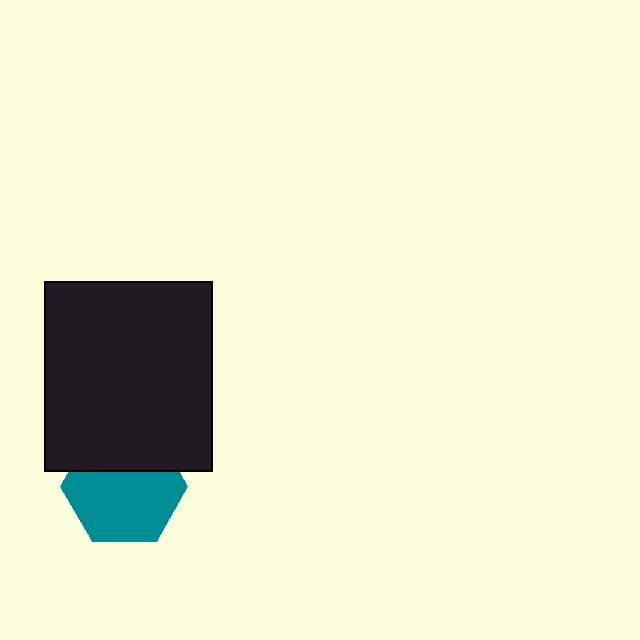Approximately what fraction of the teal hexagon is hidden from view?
Roughly 33% of the teal hexagon is hidden behind the black rectangle.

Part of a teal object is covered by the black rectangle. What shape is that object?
It is a hexagon.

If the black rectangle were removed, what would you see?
You would see the complete teal hexagon.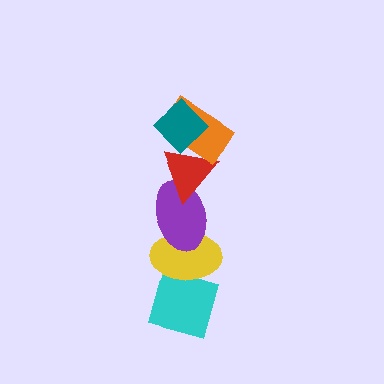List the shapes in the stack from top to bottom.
From top to bottom: the teal diamond, the orange rectangle, the red triangle, the purple ellipse, the yellow ellipse, the cyan diamond.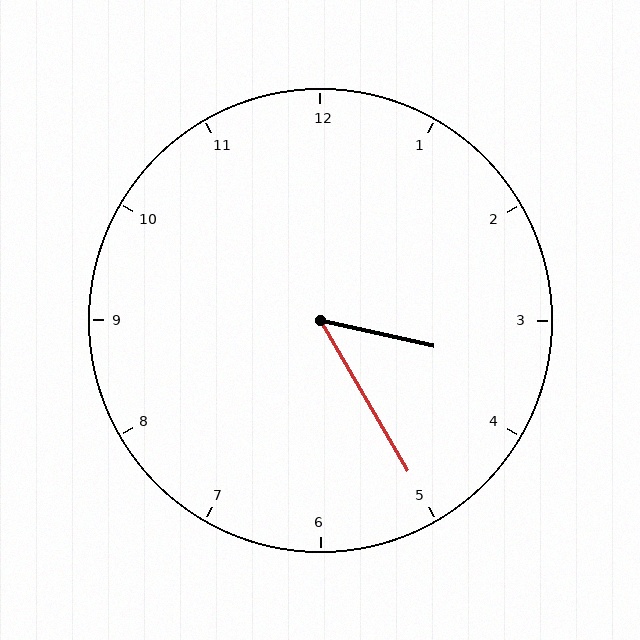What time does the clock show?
3:25.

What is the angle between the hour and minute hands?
Approximately 48 degrees.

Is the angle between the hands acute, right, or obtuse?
It is acute.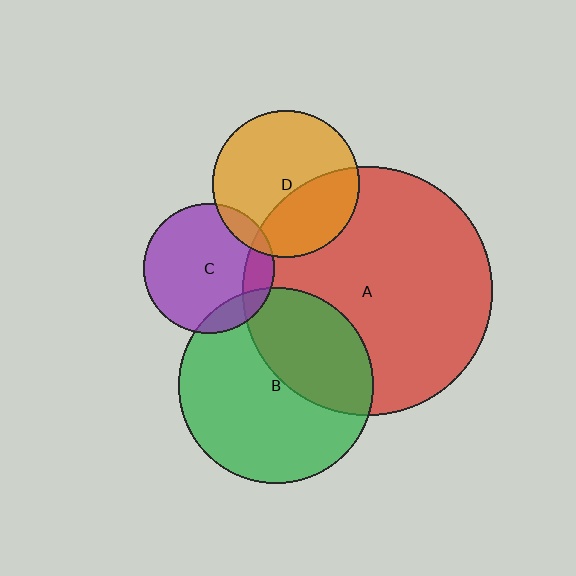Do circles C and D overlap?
Yes.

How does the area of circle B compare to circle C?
Approximately 2.2 times.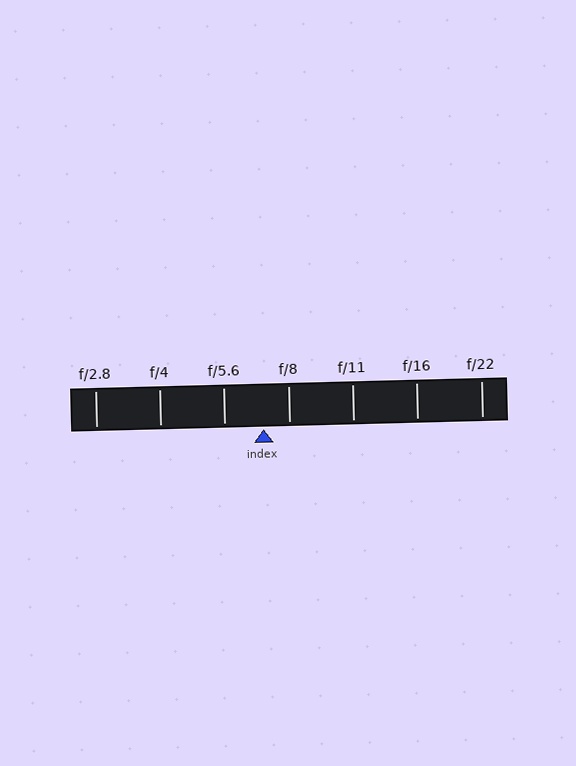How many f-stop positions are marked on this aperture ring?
There are 7 f-stop positions marked.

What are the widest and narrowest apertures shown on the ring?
The widest aperture shown is f/2.8 and the narrowest is f/22.